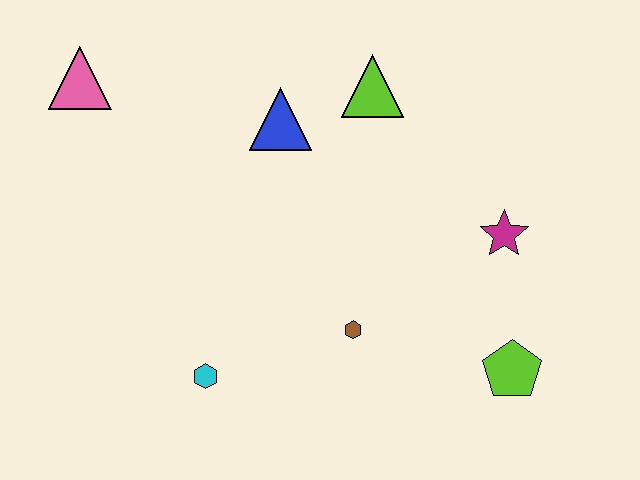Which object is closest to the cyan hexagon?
The brown hexagon is closest to the cyan hexagon.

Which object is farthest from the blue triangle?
The lime pentagon is farthest from the blue triangle.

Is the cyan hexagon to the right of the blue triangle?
No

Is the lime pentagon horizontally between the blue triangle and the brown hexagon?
No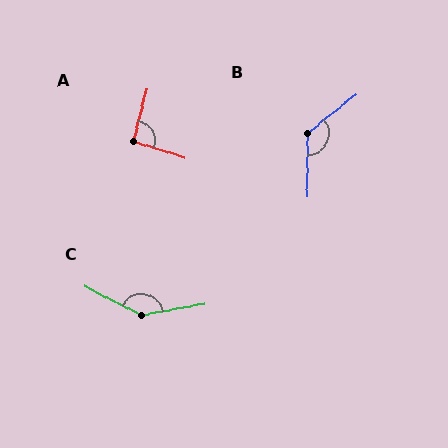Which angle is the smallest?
A, at approximately 94 degrees.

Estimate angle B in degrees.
Approximately 130 degrees.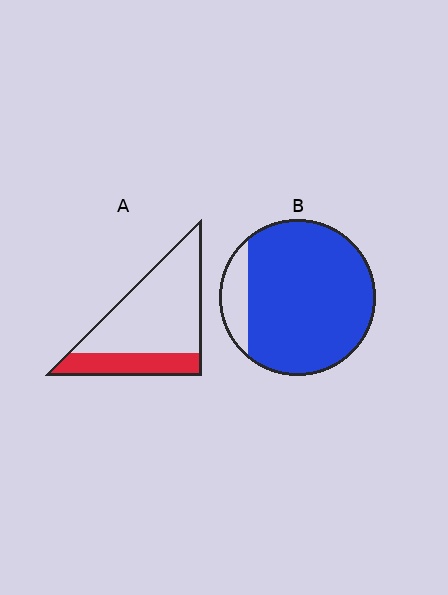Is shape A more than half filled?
No.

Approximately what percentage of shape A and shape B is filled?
A is approximately 25% and B is approximately 85%.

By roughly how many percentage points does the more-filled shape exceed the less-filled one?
By roughly 60 percentage points (B over A).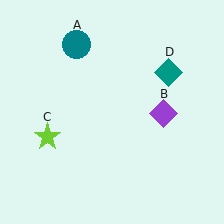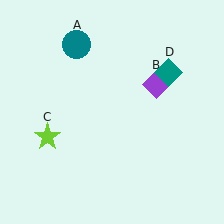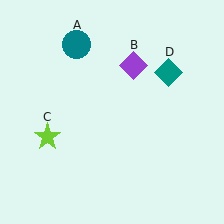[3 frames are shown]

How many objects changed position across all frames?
1 object changed position: purple diamond (object B).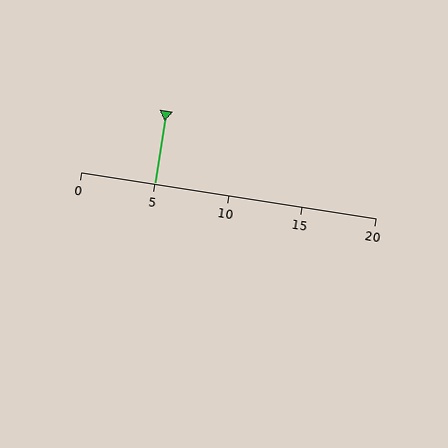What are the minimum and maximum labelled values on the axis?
The axis runs from 0 to 20.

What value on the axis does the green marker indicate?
The marker indicates approximately 5.